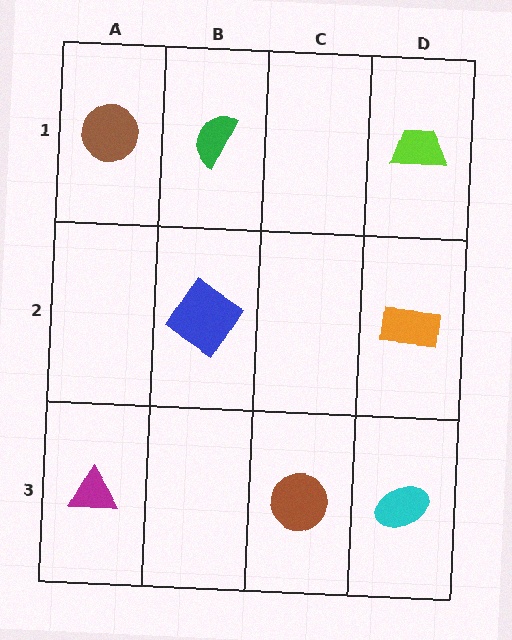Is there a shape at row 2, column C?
No, that cell is empty.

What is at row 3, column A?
A magenta triangle.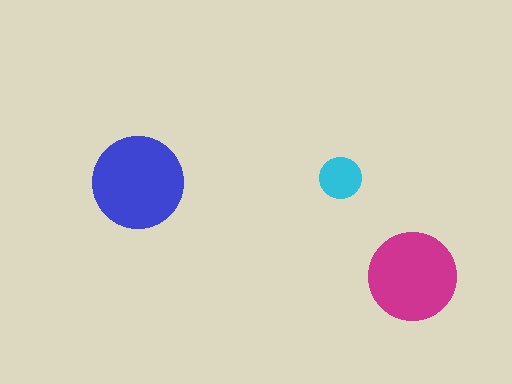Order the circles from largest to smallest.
the blue one, the magenta one, the cyan one.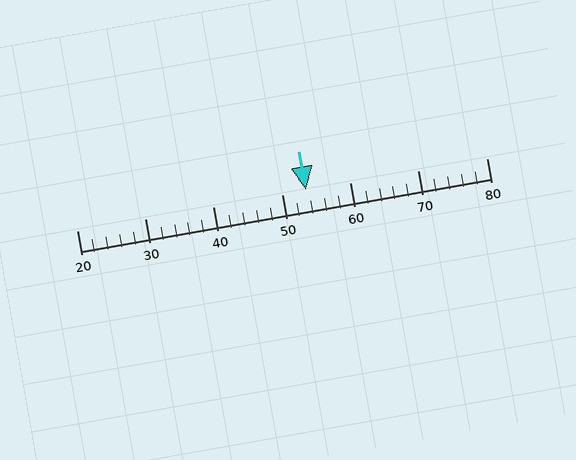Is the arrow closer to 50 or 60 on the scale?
The arrow is closer to 50.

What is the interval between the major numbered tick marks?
The major tick marks are spaced 10 units apart.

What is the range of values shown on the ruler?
The ruler shows values from 20 to 80.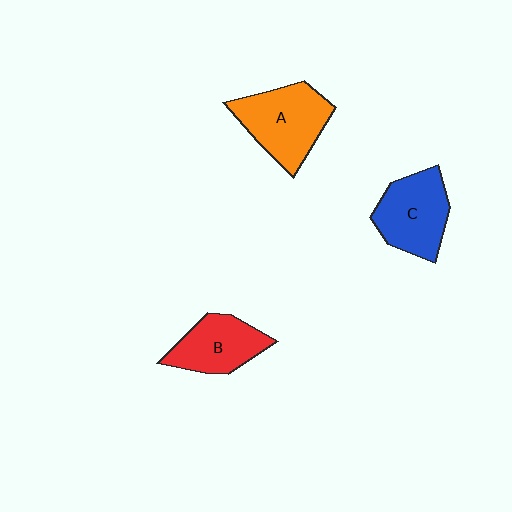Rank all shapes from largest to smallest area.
From largest to smallest: A (orange), C (blue), B (red).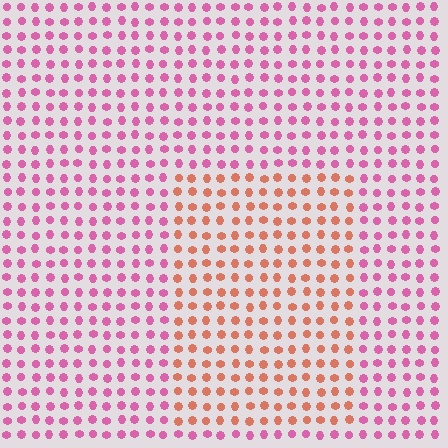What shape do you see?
I see a rectangle.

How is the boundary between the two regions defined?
The boundary is defined purely by a slight shift in hue (about 46 degrees). Spacing, size, and orientation are identical on both sides.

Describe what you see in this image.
The image is filled with small pink elements in a uniform arrangement. A rectangle-shaped region is visible where the elements are tinted to a slightly different hue, forming a subtle color boundary.